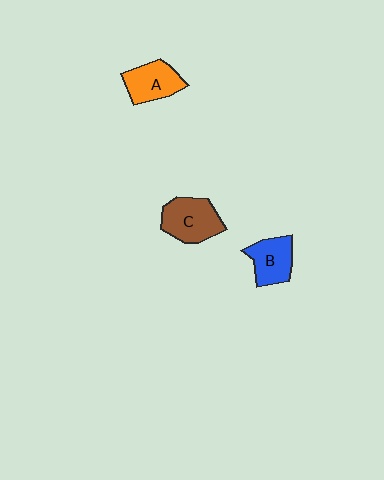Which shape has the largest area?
Shape C (brown).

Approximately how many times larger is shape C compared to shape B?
Approximately 1.2 times.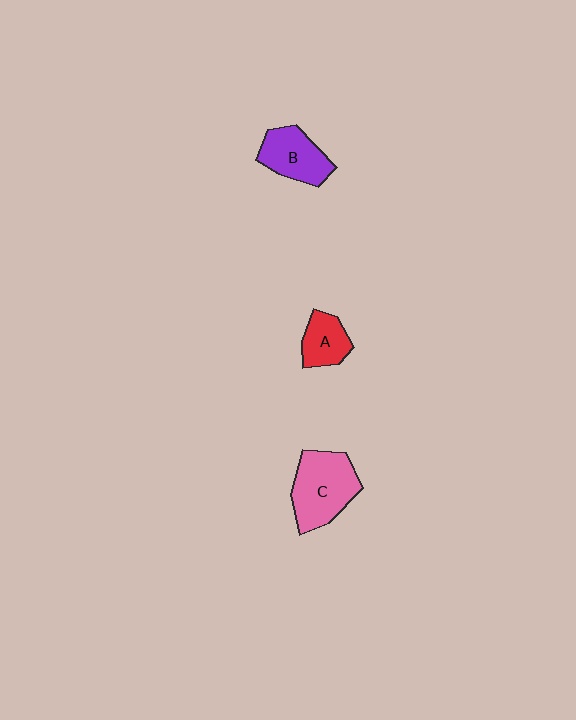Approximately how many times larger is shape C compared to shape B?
Approximately 1.4 times.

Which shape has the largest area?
Shape C (pink).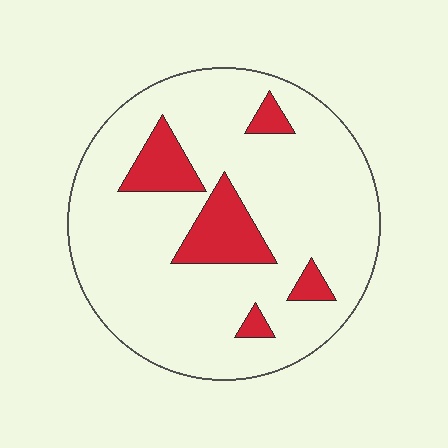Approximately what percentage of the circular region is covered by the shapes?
Approximately 15%.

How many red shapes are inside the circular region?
5.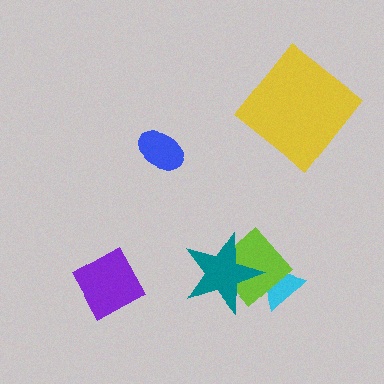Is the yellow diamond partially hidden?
No, no other shape covers it.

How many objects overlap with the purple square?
0 objects overlap with the purple square.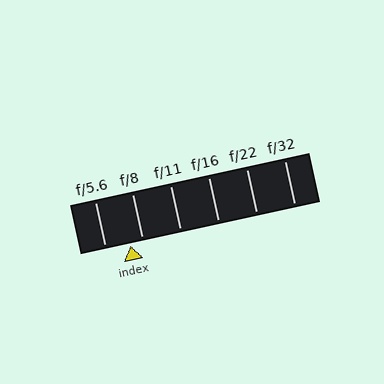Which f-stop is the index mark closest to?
The index mark is closest to f/8.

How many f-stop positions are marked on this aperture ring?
There are 6 f-stop positions marked.